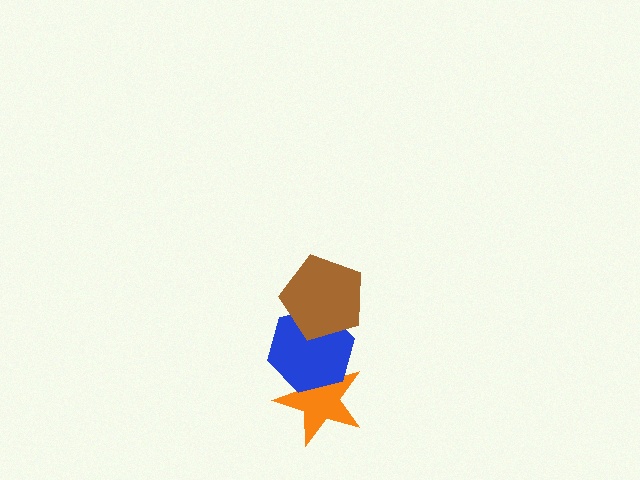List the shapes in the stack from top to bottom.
From top to bottom: the brown pentagon, the blue hexagon, the orange star.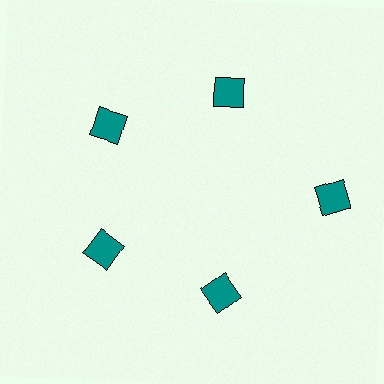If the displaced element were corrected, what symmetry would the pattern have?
It would have 5-fold rotational symmetry — the pattern would map onto itself every 72 degrees.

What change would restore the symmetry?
The symmetry would be restored by moving it inward, back onto the ring so that all 5 diamonds sit at equal angles and equal distance from the center.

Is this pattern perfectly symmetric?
No. The 5 teal diamonds are arranged in a ring, but one element near the 3 o'clock position is pushed outward from the center, breaking the 5-fold rotational symmetry.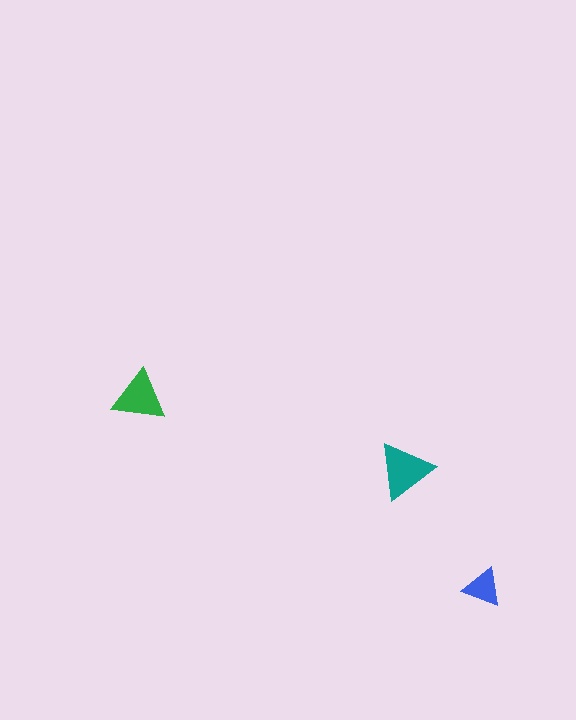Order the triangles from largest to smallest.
the teal one, the green one, the blue one.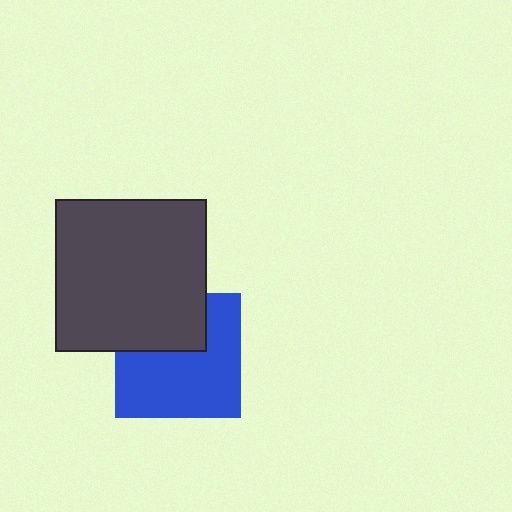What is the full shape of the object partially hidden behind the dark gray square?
The partially hidden object is a blue square.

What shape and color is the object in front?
The object in front is a dark gray square.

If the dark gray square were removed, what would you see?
You would see the complete blue square.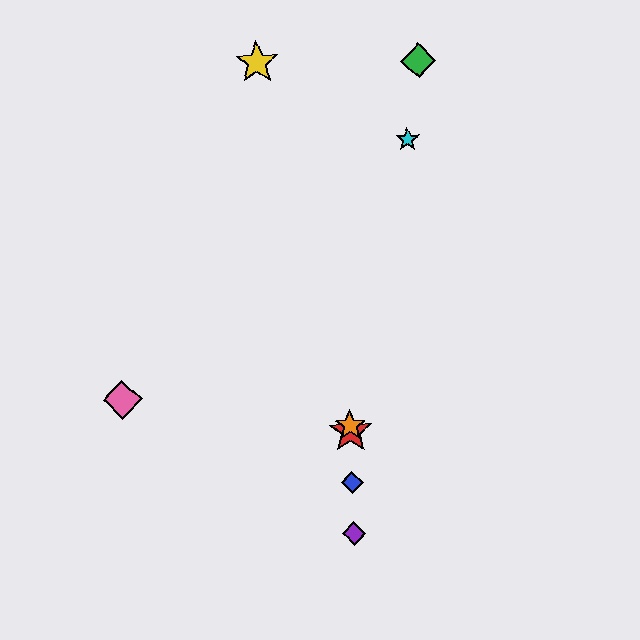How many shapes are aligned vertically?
4 shapes (the red star, the blue diamond, the purple diamond, the orange star) are aligned vertically.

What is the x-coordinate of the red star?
The red star is at x≈351.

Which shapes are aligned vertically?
The red star, the blue diamond, the purple diamond, the orange star are aligned vertically.